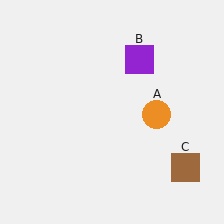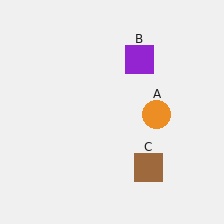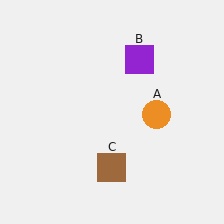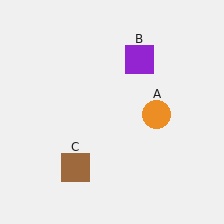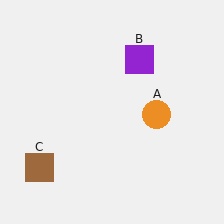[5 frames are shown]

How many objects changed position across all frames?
1 object changed position: brown square (object C).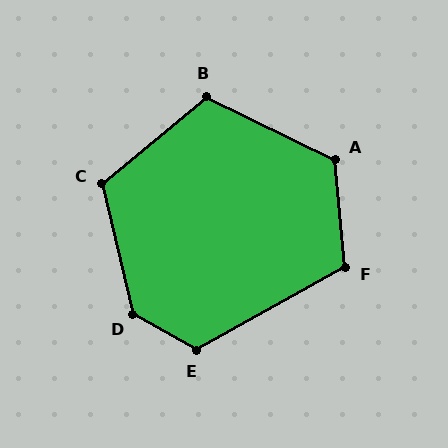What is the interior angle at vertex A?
Approximately 121 degrees (obtuse).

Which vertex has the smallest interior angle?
F, at approximately 114 degrees.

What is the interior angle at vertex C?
Approximately 117 degrees (obtuse).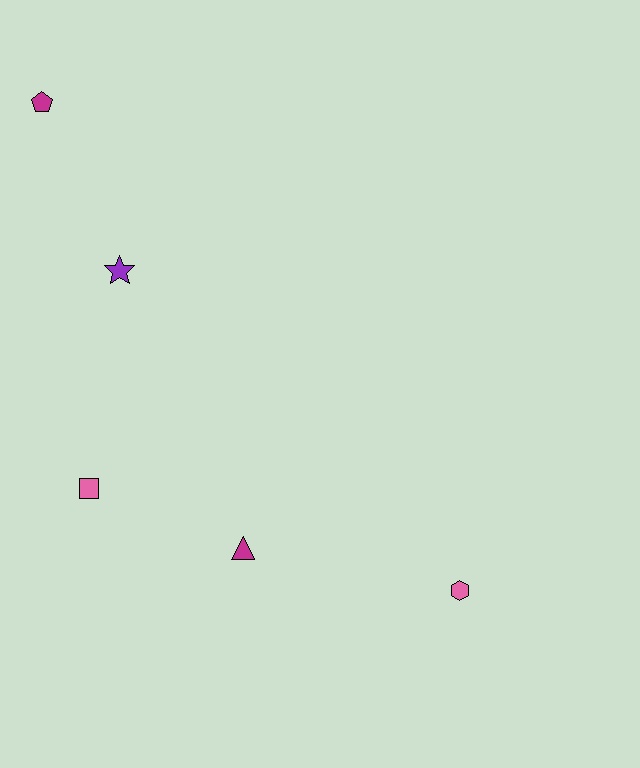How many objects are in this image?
There are 5 objects.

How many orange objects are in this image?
There are no orange objects.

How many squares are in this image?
There is 1 square.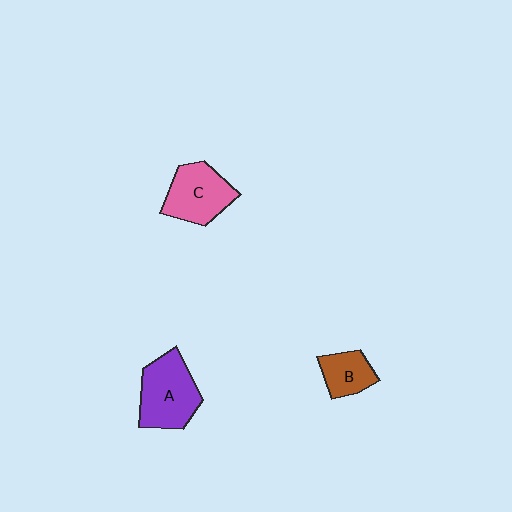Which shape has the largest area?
Shape A (purple).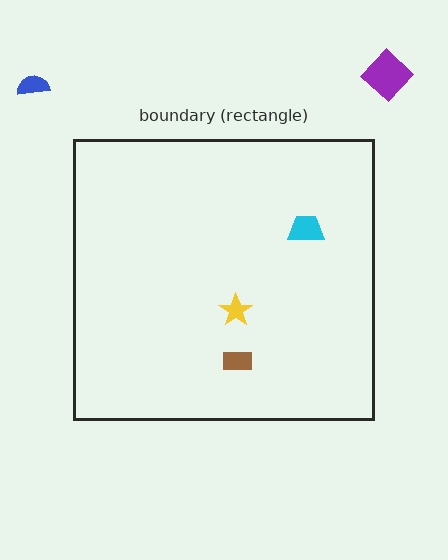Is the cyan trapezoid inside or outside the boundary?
Inside.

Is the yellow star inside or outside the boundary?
Inside.